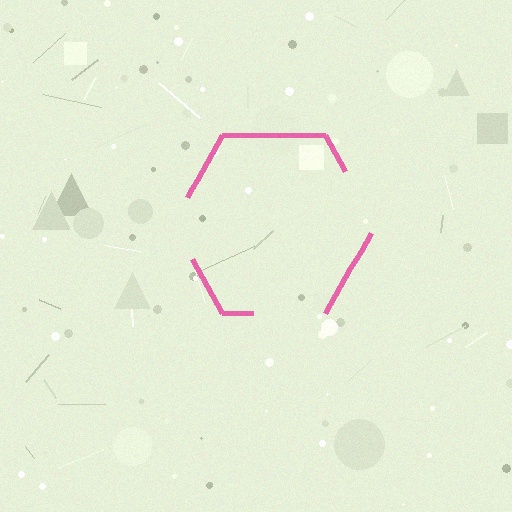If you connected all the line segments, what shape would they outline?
They would outline a hexagon.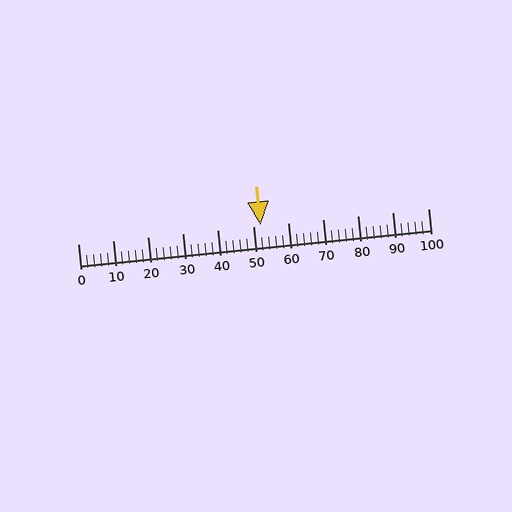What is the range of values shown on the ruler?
The ruler shows values from 0 to 100.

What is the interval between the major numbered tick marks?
The major tick marks are spaced 10 units apart.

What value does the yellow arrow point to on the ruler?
The yellow arrow points to approximately 52.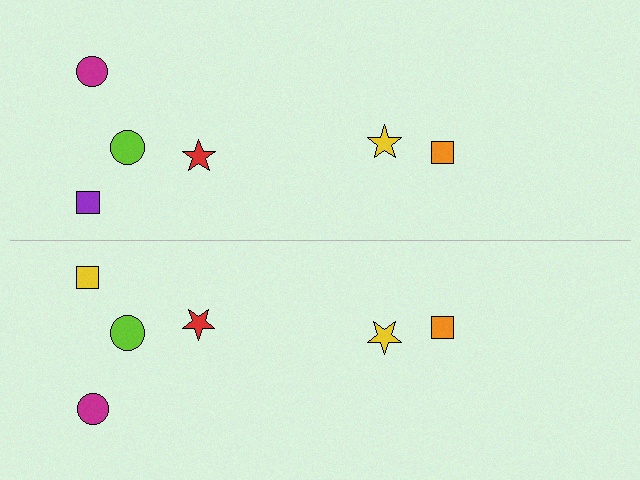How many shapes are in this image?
There are 12 shapes in this image.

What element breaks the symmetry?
The yellow square on the bottom side breaks the symmetry — its mirror counterpart is purple.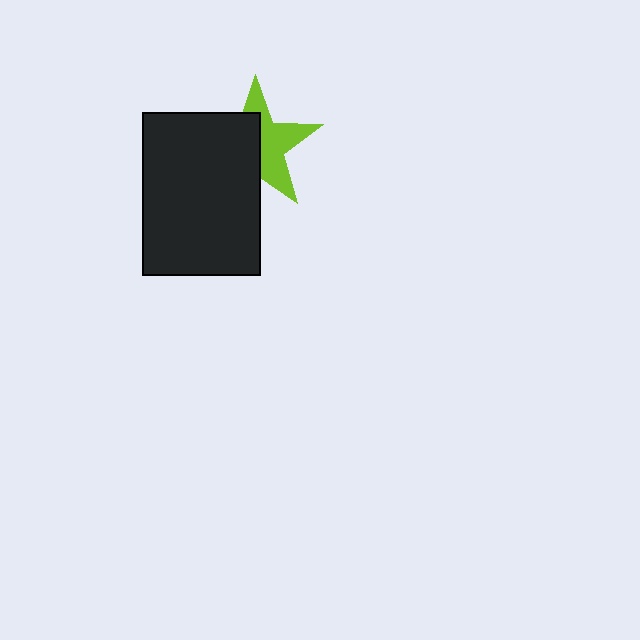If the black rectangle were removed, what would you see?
You would see the complete lime star.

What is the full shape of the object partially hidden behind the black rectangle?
The partially hidden object is a lime star.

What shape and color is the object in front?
The object in front is a black rectangle.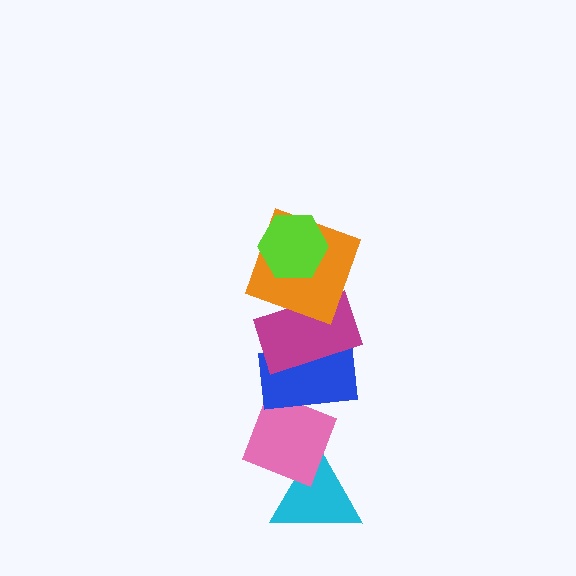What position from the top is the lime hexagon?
The lime hexagon is 1st from the top.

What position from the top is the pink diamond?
The pink diamond is 5th from the top.